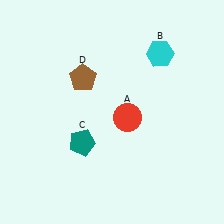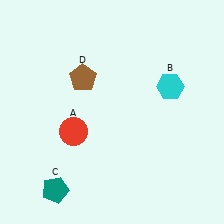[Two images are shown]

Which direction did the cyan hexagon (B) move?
The cyan hexagon (B) moved down.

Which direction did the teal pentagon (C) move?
The teal pentagon (C) moved down.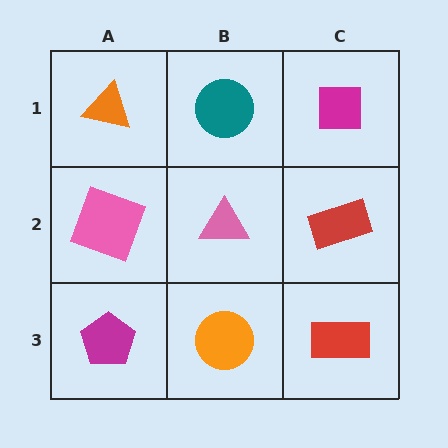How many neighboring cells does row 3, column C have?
2.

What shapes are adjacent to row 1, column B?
A pink triangle (row 2, column B), an orange triangle (row 1, column A), a magenta square (row 1, column C).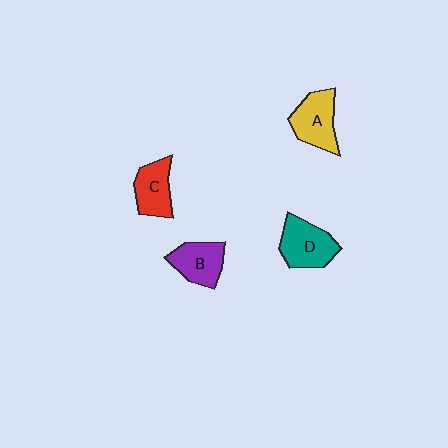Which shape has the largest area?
Shape D (teal).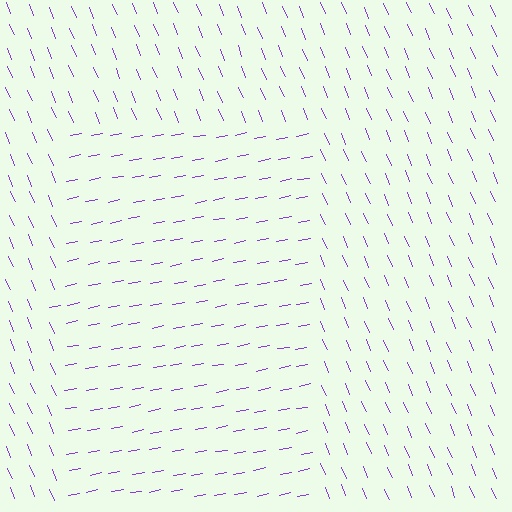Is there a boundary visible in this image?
Yes, there is a texture boundary formed by a change in line orientation.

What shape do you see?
I see a rectangle.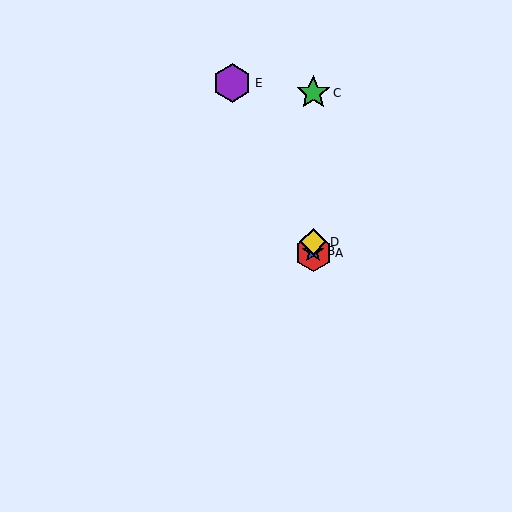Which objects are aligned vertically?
Objects A, B, C, D are aligned vertically.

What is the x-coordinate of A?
Object A is at x≈313.